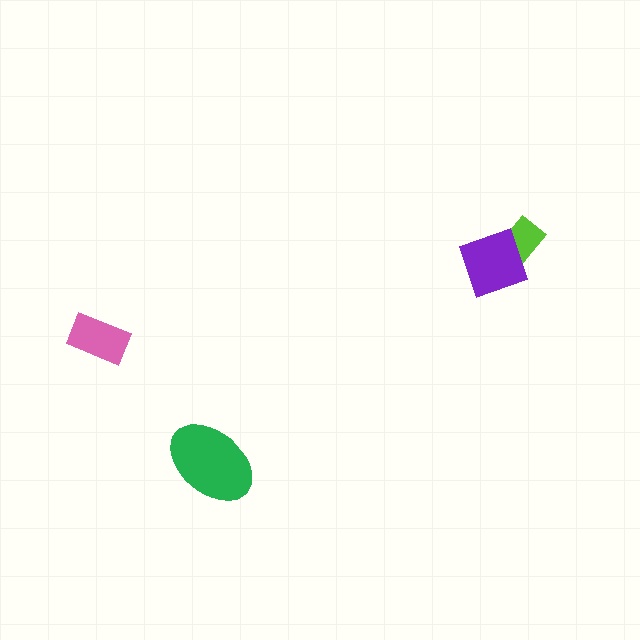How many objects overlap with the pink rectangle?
0 objects overlap with the pink rectangle.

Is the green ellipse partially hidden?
No, no other shape covers it.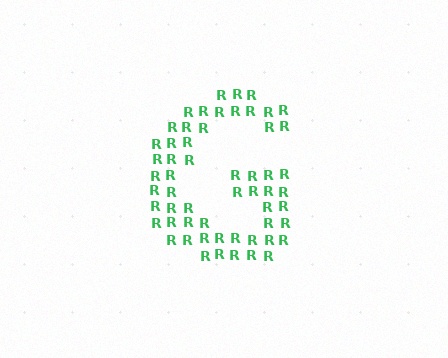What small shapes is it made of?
It is made of small letter R's.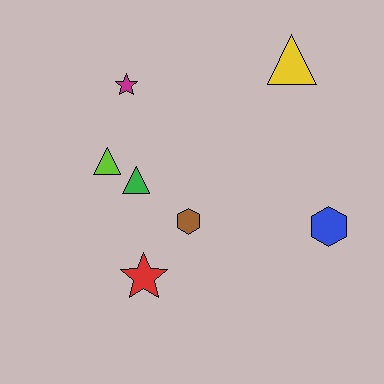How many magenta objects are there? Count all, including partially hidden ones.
There is 1 magenta object.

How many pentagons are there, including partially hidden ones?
There are no pentagons.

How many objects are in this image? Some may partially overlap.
There are 7 objects.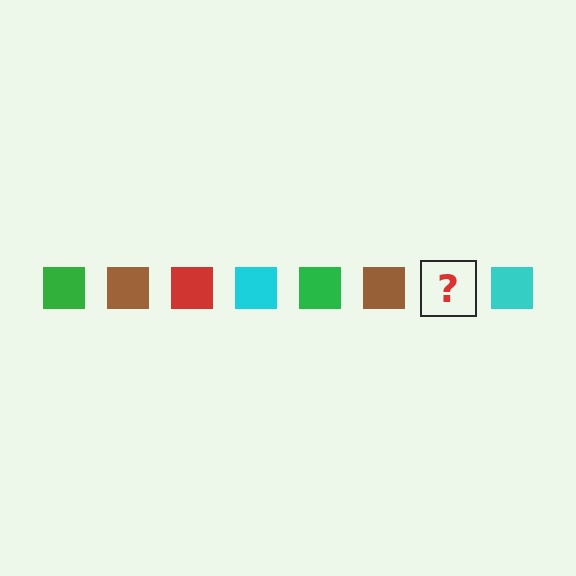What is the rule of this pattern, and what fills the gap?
The rule is that the pattern cycles through green, brown, red, cyan squares. The gap should be filled with a red square.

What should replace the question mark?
The question mark should be replaced with a red square.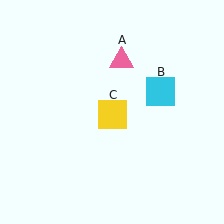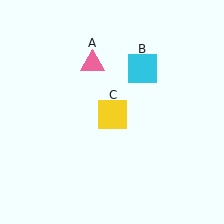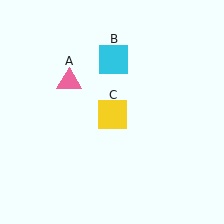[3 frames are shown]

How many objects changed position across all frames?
2 objects changed position: pink triangle (object A), cyan square (object B).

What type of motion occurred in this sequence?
The pink triangle (object A), cyan square (object B) rotated counterclockwise around the center of the scene.